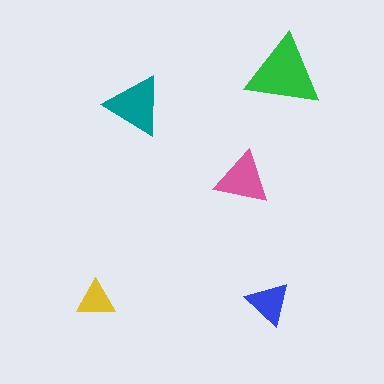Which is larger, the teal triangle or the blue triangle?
The teal one.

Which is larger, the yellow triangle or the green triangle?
The green one.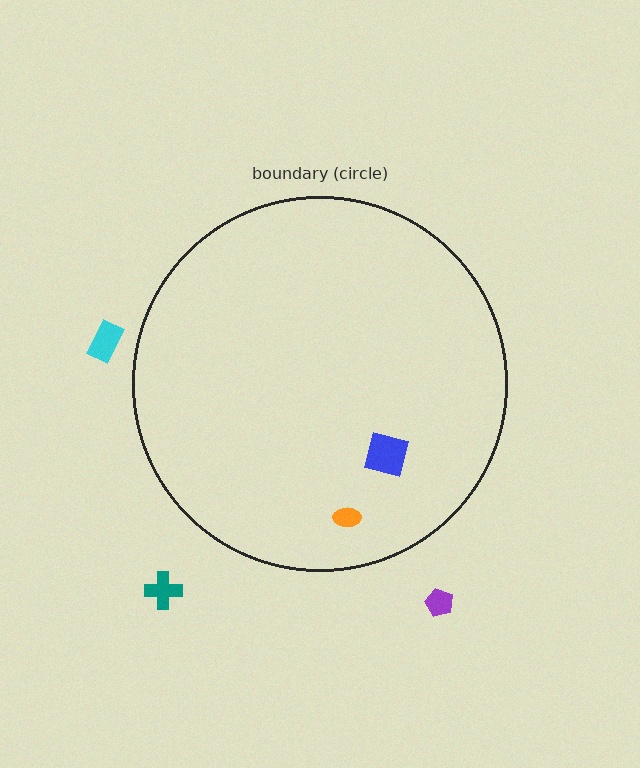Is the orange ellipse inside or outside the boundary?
Inside.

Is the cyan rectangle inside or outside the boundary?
Outside.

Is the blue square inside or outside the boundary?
Inside.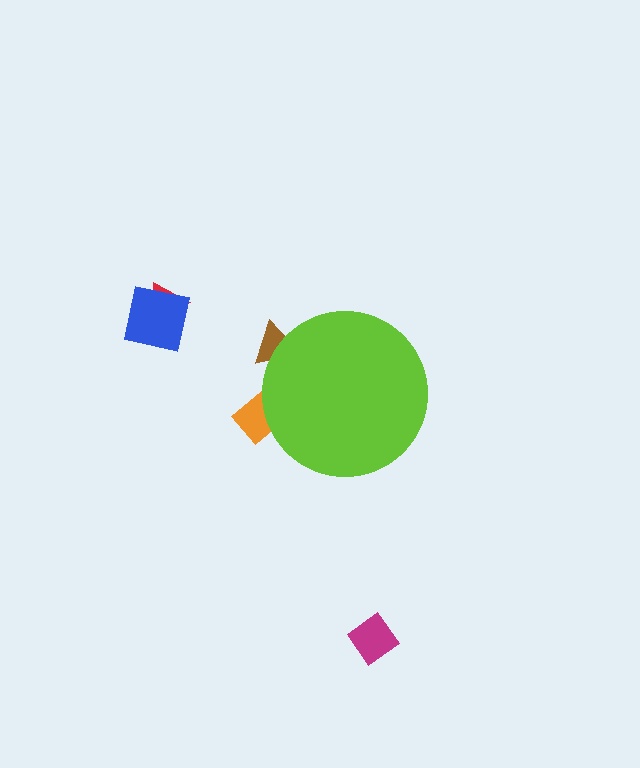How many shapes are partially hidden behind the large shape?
2 shapes are partially hidden.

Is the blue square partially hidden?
No, the blue square is fully visible.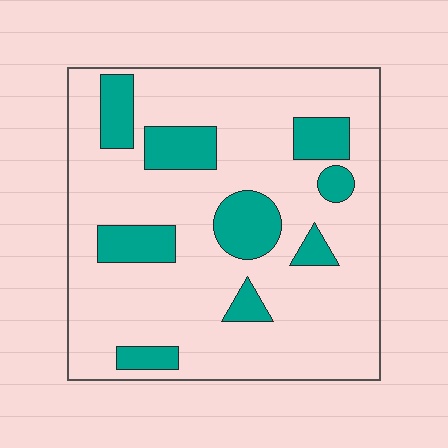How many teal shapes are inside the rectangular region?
9.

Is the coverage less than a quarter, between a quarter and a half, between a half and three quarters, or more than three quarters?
Less than a quarter.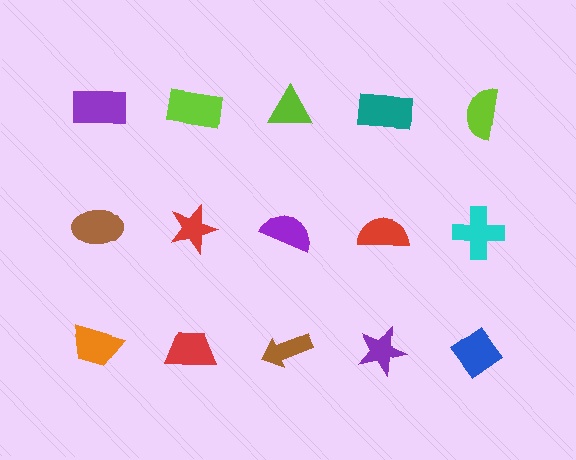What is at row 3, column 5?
A blue diamond.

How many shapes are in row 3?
5 shapes.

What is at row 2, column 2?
A red star.